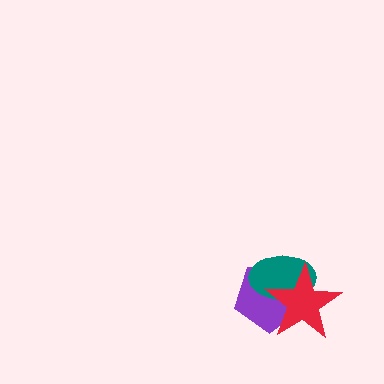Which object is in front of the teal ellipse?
The red star is in front of the teal ellipse.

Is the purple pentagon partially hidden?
Yes, it is partially covered by another shape.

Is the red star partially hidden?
No, no other shape covers it.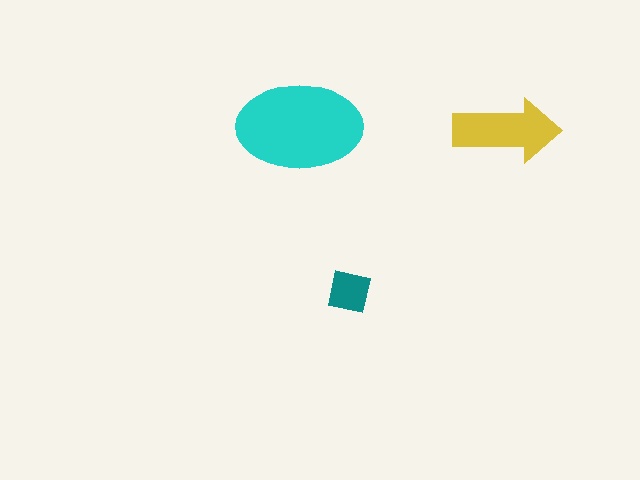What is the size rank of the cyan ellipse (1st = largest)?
1st.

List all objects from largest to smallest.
The cyan ellipse, the yellow arrow, the teal square.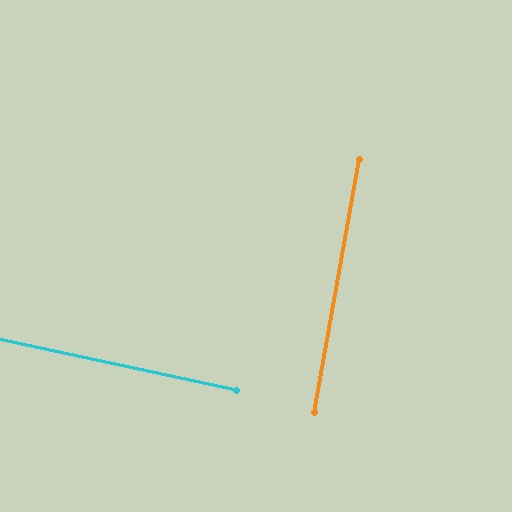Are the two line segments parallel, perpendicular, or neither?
Perpendicular — they meet at approximately 88°.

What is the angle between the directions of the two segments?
Approximately 88 degrees.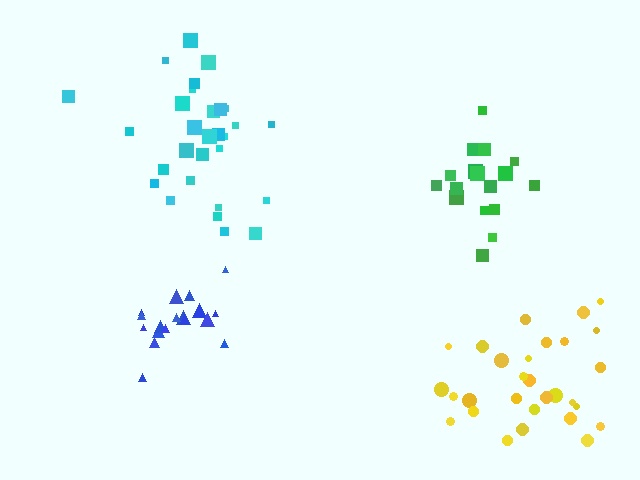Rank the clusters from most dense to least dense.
blue, yellow, green, cyan.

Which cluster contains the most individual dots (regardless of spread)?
Cyan (30).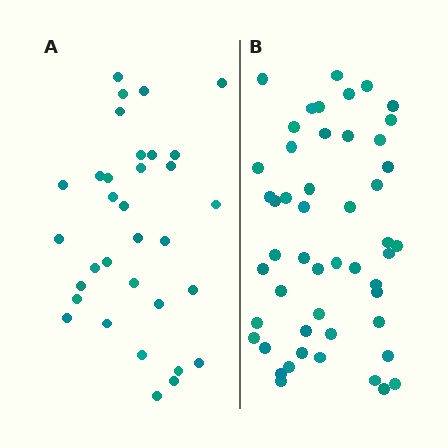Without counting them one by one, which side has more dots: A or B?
Region B (the right region) has more dots.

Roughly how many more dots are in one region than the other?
Region B has approximately 15 more dots than region A.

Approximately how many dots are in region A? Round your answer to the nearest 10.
About 30 dots. (The exact count is 33, which rounds to 30.)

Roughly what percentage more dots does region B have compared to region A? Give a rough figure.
About 50% more.